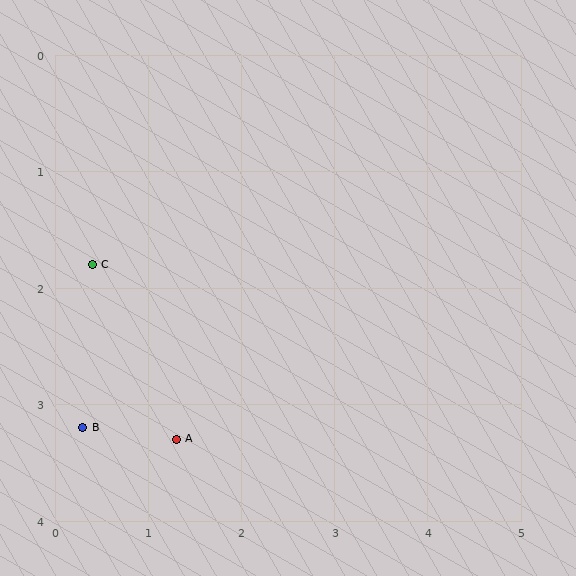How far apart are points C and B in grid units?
Points C and B are about 1.4 grid units apart.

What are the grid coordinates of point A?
Point A is at approximately (1.3, 3.3).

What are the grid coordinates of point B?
Point B is at approximately (0.3, 3.2).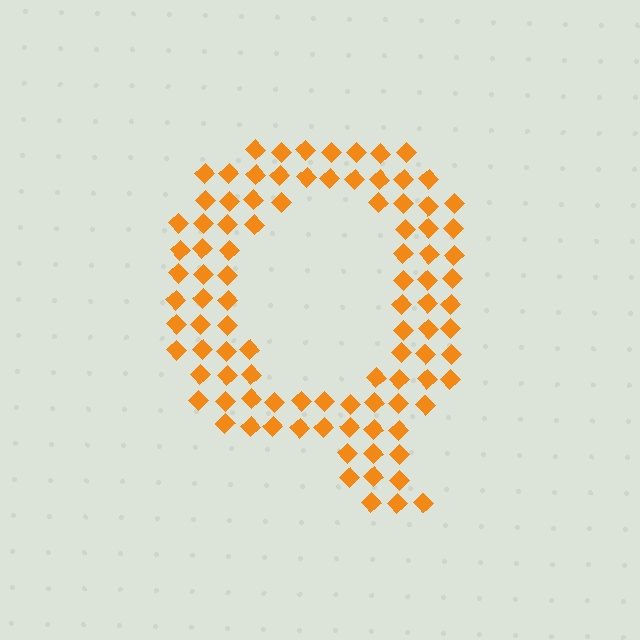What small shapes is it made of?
It is made of small diamonds.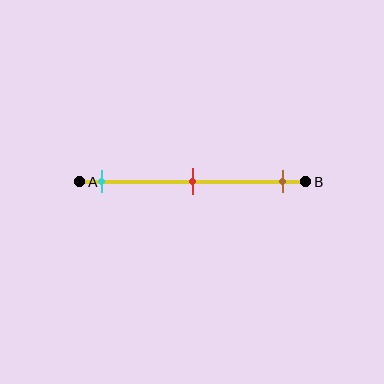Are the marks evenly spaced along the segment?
Yes, the marks are approximately evenly spaced.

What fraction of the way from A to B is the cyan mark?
The cyan mark is approximately 10% (0.1) of the way from A to B.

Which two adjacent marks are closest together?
The cyan and red marks are the closest adjacent pair.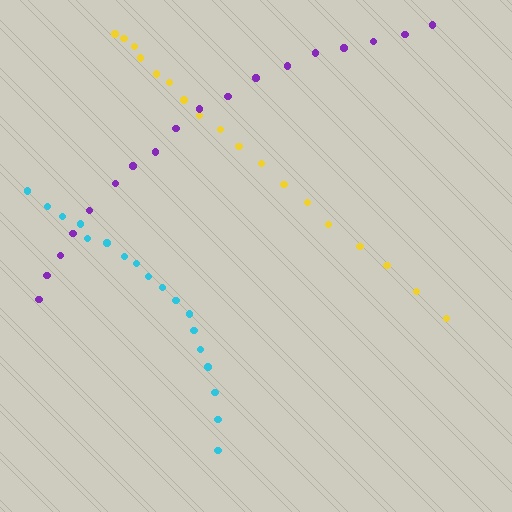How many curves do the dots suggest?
There are 3 distinct paths.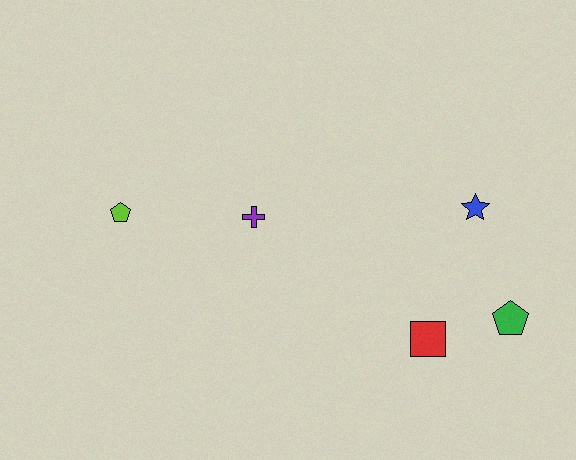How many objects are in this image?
There are 5 objects.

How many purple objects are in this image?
There is 1 purple object.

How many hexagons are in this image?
There are no hexagons.